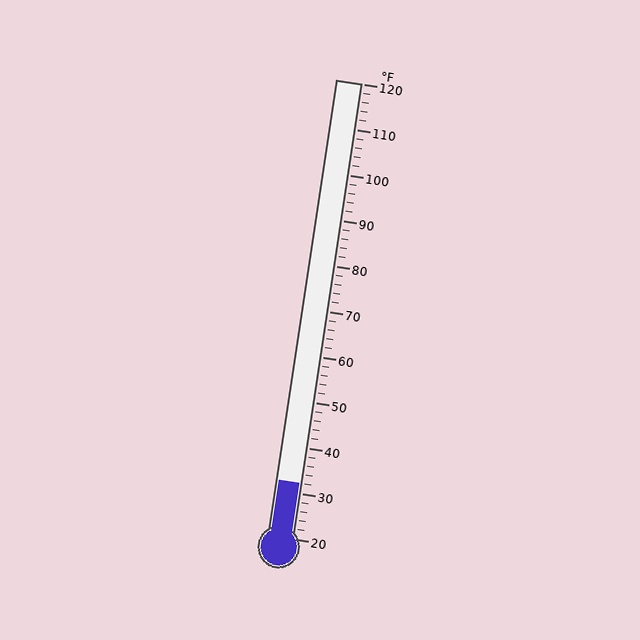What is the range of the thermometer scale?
The thermometer scale ranges from 20°F to 120°F.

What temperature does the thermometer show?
The thermometer shows approximately 32°F.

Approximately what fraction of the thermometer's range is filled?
The thermometer is filled to approximately 10% of its range.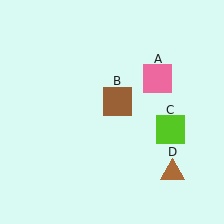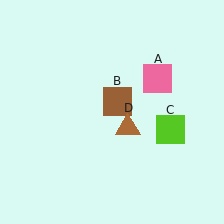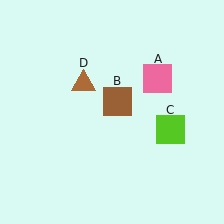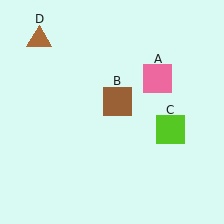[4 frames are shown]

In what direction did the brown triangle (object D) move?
The brown triangle (object D) moved up and to the left.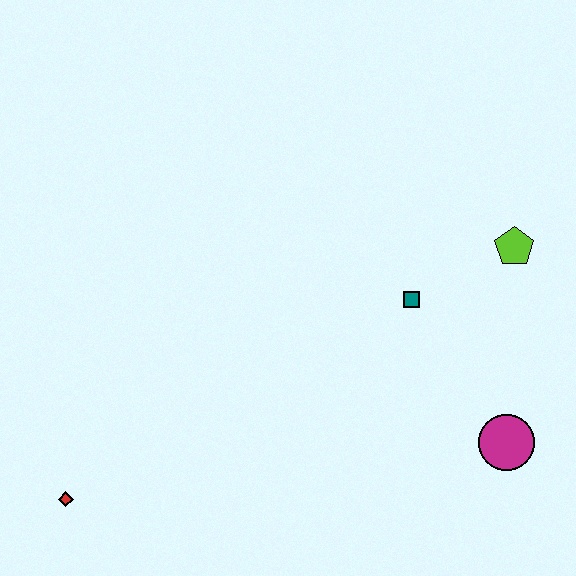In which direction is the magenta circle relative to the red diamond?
The magenta circle is to the right of the red diamond.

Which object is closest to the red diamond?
The teal square is closest to the red diamond.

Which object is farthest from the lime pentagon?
The red diamond is farthest from the lime pentagon.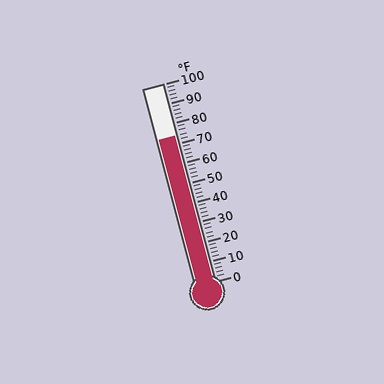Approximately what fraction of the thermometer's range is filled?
The thermometer is filled to approximately 75% of its range.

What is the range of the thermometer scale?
The thermometer scale ranges from 0°F to 100°F.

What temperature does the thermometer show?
The thermometer shows approximately 74°F.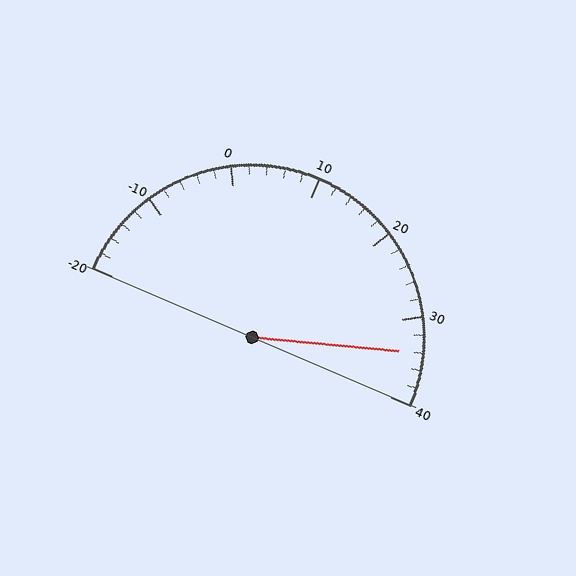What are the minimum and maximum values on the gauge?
The gauge ranges from -20 to 40.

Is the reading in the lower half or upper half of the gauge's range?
The reading is in the upper half of the range (-20 to 40).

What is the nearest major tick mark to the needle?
The nearest major tick mark is 30.